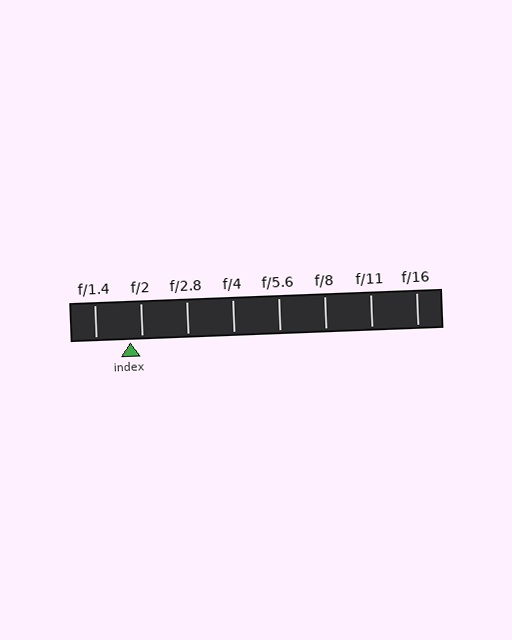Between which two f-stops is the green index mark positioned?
The index mark is between f/1.4 and f/2.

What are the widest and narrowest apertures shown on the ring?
The widest aperture shown is f/1.4 and the narrowest is f/16.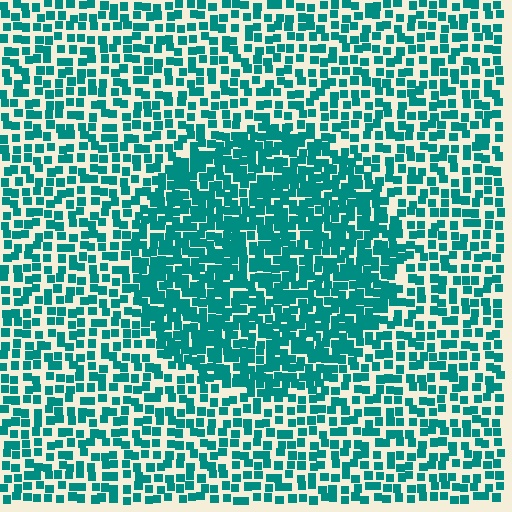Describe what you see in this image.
The image contains small teal elements arranged at two different densities. A circle-shaped region is visible where the elements are more densely packed than the surrounding area.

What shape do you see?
I see a circle.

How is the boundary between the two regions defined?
The boundary is defined by a change in element density (approximately 1.8x ratio). All elements are the same color, size, and shape.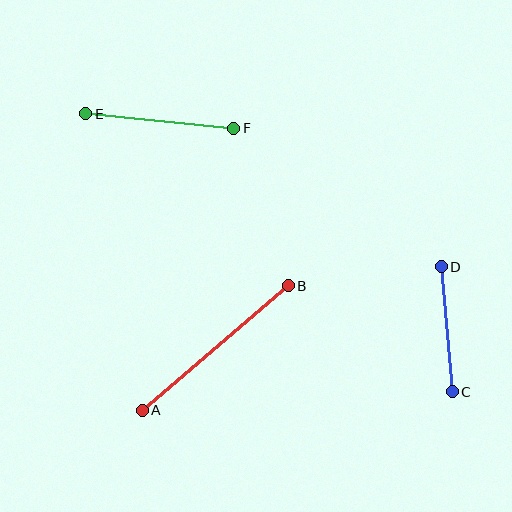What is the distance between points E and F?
The distance is approximately 149 pixels.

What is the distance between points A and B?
The distance is approximately 192 pixels.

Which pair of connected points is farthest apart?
Points A and B are farthest apart.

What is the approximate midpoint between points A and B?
The midpoint is at approximately (215, 348) pixels.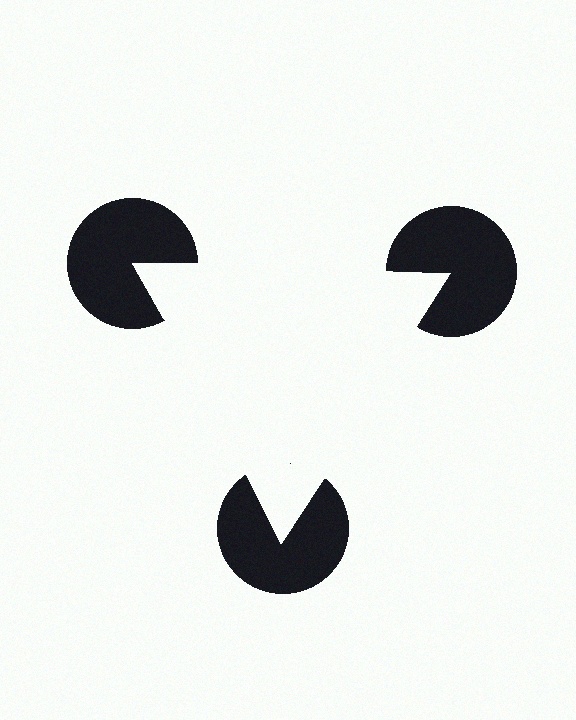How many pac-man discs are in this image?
There are 3 — one at each vertex of the illusory triangle.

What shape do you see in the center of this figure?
An illusory triangle — its edges are inferred from the aligned wedge cuts in the pac-man discs, not physically drawn.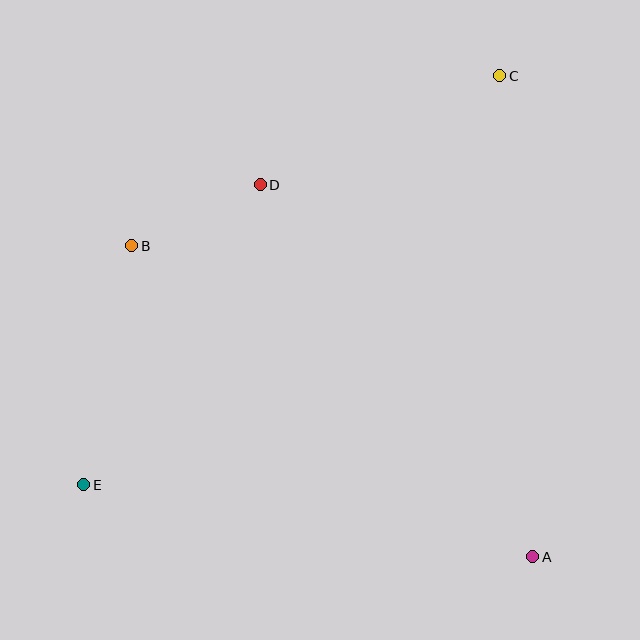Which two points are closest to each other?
Points B and D are closest to each other.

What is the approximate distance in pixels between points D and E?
The distance between D and E is approximately 348 pixels.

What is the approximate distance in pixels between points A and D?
The distance between A and D is approximately 461 pixels.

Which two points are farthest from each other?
Points C and E are farthest from each other.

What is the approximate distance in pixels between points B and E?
The distance between B and E is approximately 244 pixels.